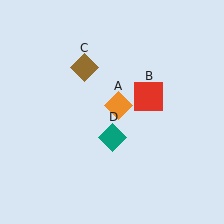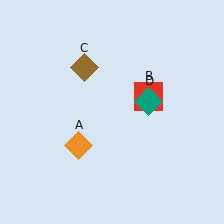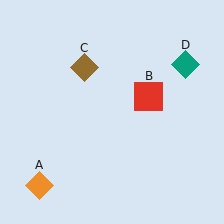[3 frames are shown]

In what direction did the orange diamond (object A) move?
The orange diamond (object A) moved down and to the left.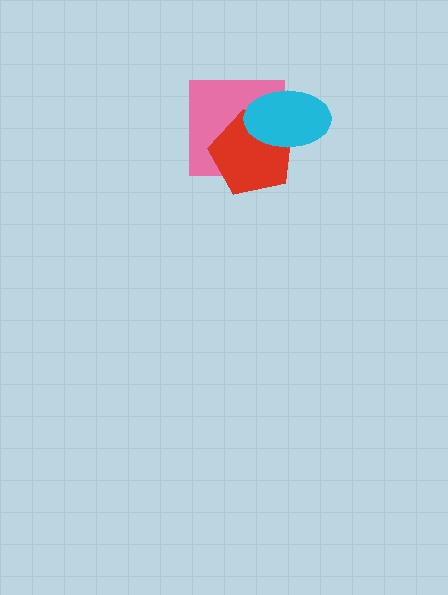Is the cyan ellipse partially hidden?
No, no other shape covers it.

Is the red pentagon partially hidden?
Yes, it is partially covered by another shape.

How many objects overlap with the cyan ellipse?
2 objects overlap with the cyan ellipse.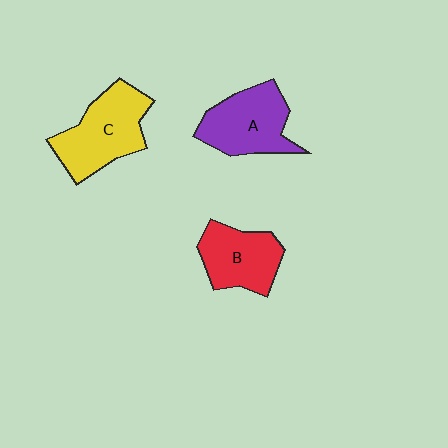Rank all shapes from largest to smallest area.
From largest to smallest: C (yellow), A (purple), B (red).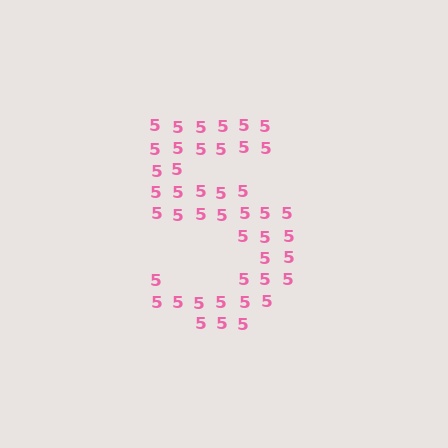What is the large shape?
The large shape is the digit 5.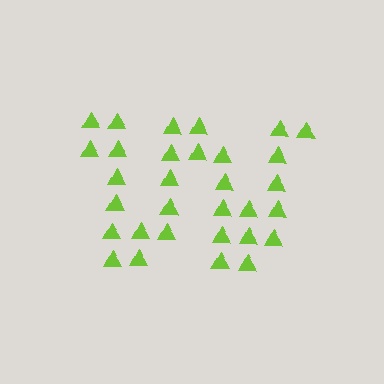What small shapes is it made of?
It is made of small triangles.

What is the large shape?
The large shape is the letter W.